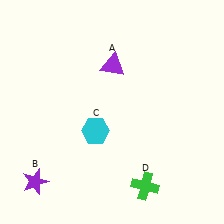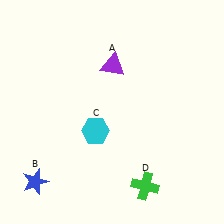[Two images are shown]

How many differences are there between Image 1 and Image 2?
There is 1 difference between the two images.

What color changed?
The star (B) changed from purple in Image 1 to blue in Image 2.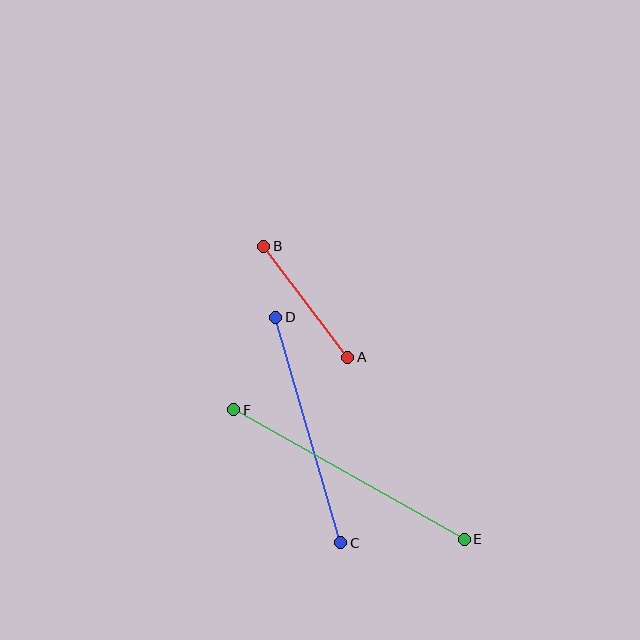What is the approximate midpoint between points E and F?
The midpoint is at approximately (349, 474) pixels.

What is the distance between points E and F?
The distance is approximately 264 pixels.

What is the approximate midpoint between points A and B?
The midpoint is at approximately (306, 302) pixels.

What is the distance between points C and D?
The distance is approximately 234 pixels.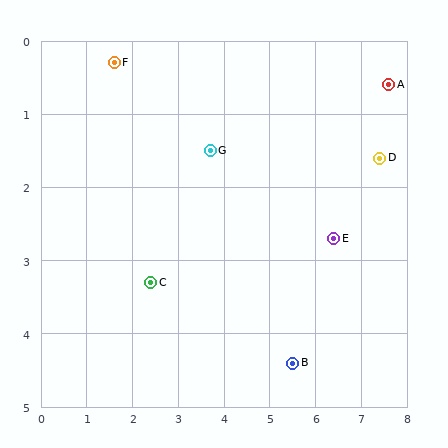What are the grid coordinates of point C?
Point C is at approximately (2.4, 3.3).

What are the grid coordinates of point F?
Point F is at approximately (1.6, 0.3).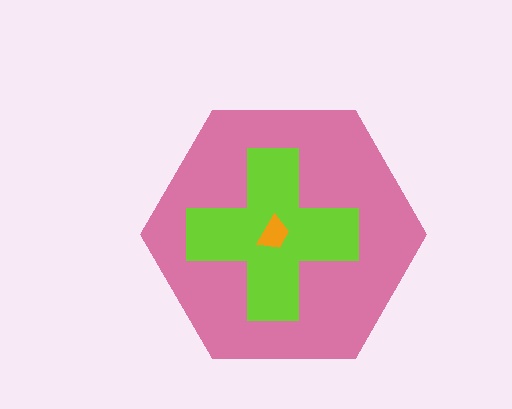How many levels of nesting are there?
3.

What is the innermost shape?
The orange trapezoid.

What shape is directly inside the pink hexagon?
The lime cross.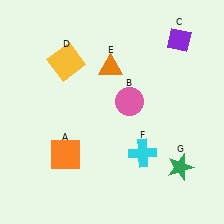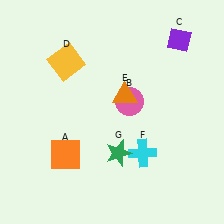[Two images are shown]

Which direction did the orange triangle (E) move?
The orange triangle (E) moved down.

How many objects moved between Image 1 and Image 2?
2 objects moved between the two images.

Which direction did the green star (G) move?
The green star (G) moved left.